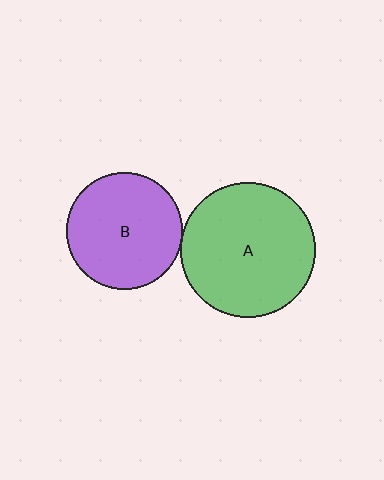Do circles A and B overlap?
Yes.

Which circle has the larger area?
Circle A (green).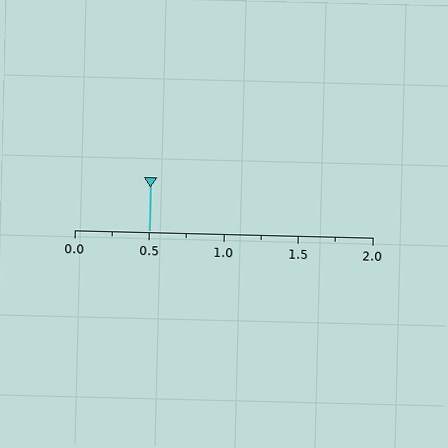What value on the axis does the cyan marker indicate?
The marker indicates approximately 0.5.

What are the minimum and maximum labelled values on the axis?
The axis runs from 0.0 to 2.0.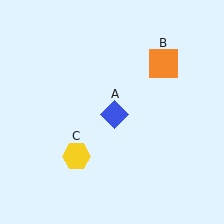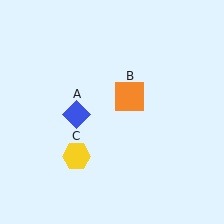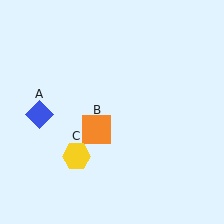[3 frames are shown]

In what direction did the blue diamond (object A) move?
The blue diamond (object A) moved left.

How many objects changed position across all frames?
2 objects changed position: blue diamond (object A), orange square (object B).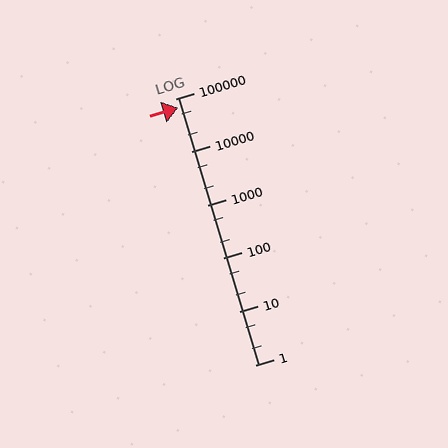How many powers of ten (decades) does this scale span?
The scale spans 5 decades, from 1 to 100000.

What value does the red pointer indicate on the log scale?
The pointer indicates approximately 67000.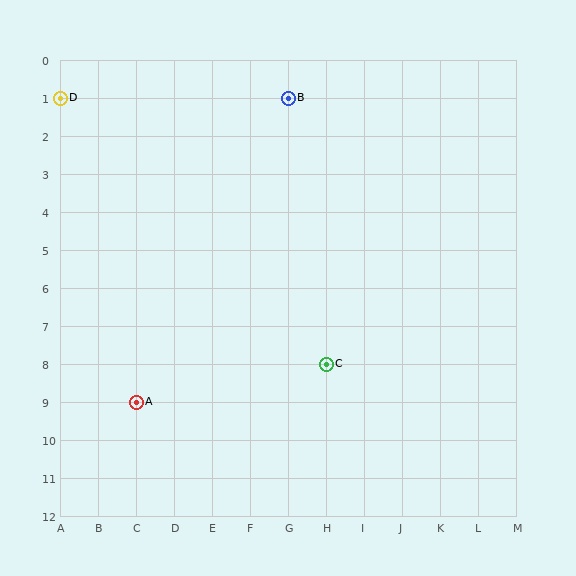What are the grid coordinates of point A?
Point A is at grid coordinates (C, 9).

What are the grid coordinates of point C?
Point C is at grid coordinates (H, 8).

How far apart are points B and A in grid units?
Points B and A are 4 columns and 8 rows apart (about 8.9 grid units diagonally).